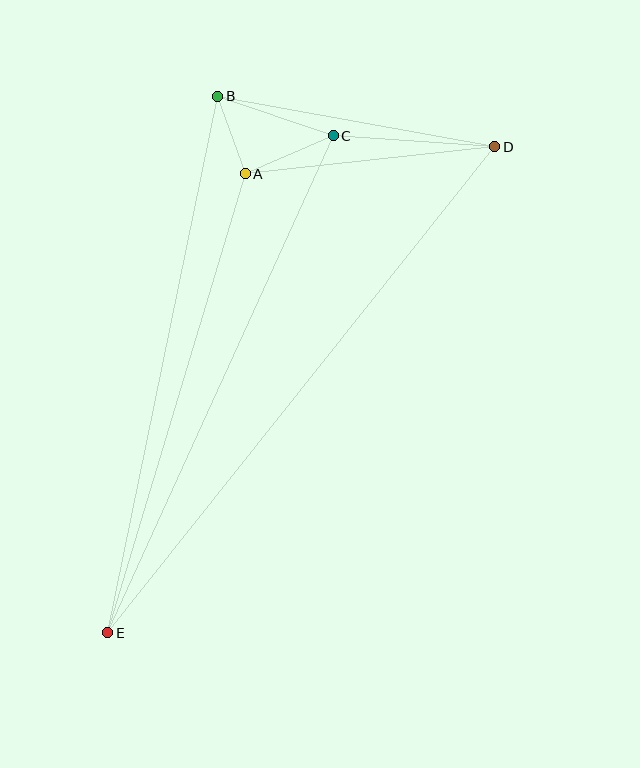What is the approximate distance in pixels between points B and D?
The distance between B and D is approximately 282 pixels.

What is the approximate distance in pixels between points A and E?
The distance between A and E is approximately 479 pixels.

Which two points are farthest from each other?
Points D and E are farthest from each other.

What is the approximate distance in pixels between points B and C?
The distance between B and C is approximately 122 pixels.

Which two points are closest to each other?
Points A and B are closest to each other.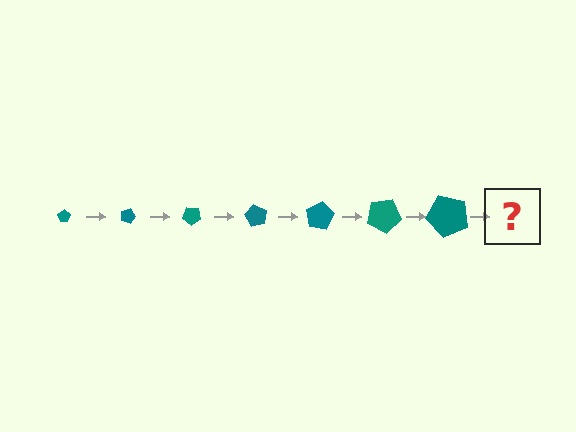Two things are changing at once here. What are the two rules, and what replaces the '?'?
The two rules are that the pentagon grows larger each step and it rotates 20 degrees each step. The '?' should be a pentagon, larger than the previous one and rotated 140 degrees from the start.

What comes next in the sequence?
The next element should be a pentagon, larger than the previous one and rotated 140 degrees from the start.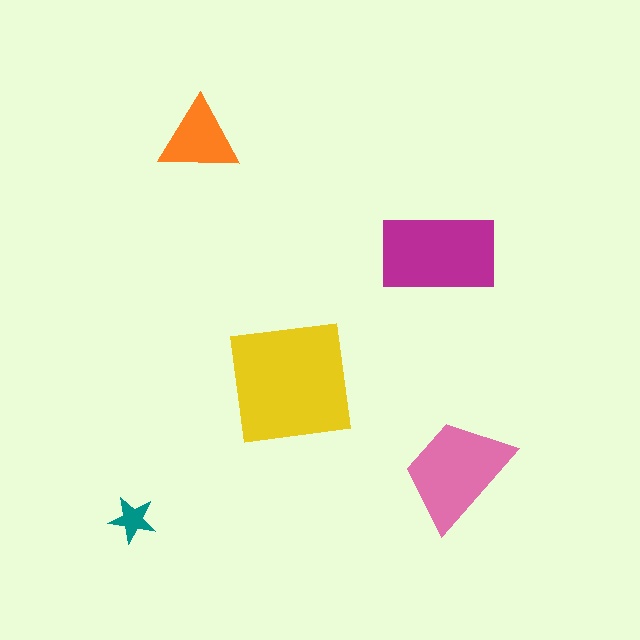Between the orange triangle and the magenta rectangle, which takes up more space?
The magenta rectangle.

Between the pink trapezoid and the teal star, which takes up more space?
The pink trapezoid.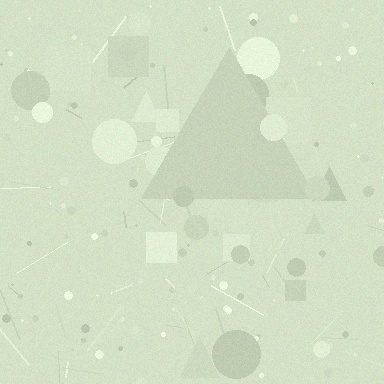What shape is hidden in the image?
A triangle is hidden in the image.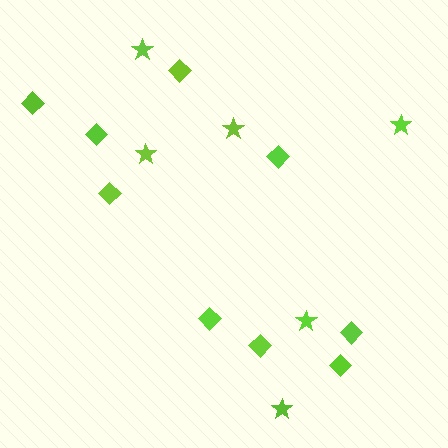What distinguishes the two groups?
There are 2 groups: one group of diamonds (9) and one group of stars (6).